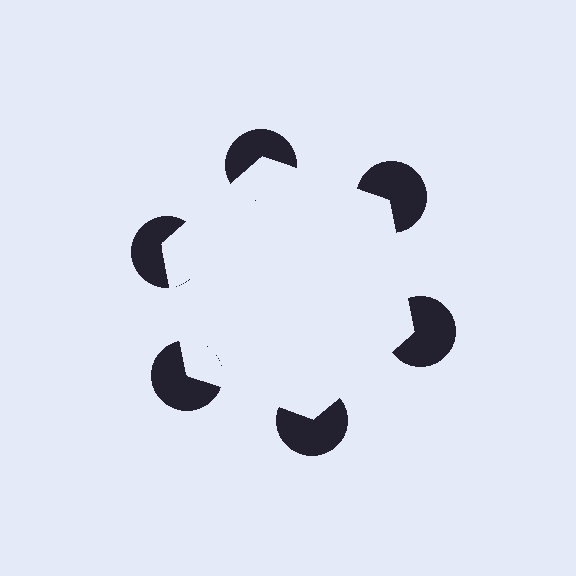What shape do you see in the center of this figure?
An illusory hexagon — its edges are inferred from the aligned wedge cuts in the pac-man discs, not physically drawn.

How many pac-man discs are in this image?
There are 6 — one at each vertex of the illusory hexagon.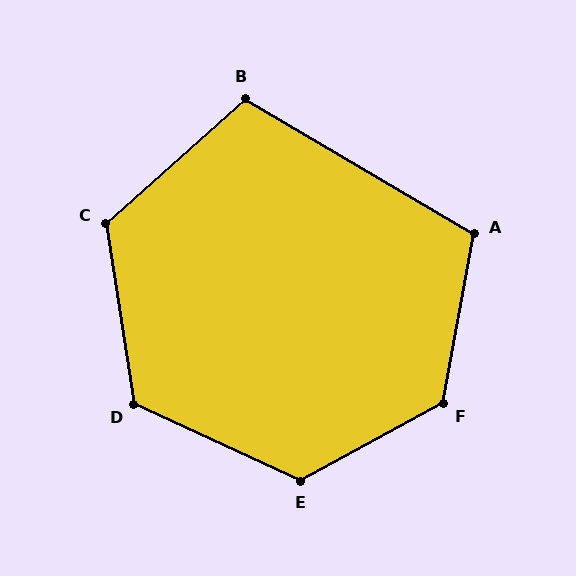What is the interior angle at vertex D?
Approximately 123 degrees (obtuse).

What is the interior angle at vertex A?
Approximately 110 degrees (obtuse).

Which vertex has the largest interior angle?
F, at approximately 129 degrees.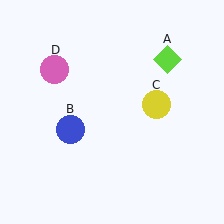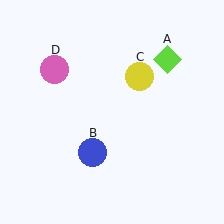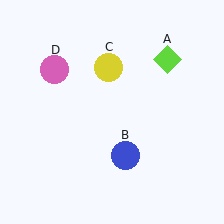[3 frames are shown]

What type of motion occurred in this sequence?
The blue circle (object B), yellow circle (object C) rotated counterclockwise around the center of the scene.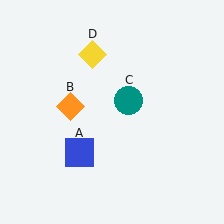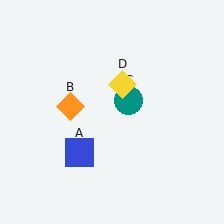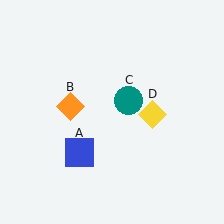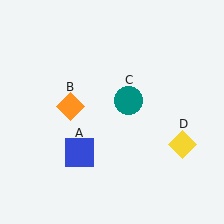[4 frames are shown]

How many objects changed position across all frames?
1 object changed position: yellow diamond (object D).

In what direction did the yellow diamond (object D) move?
The yellow diamond (object D) moved down and to the right.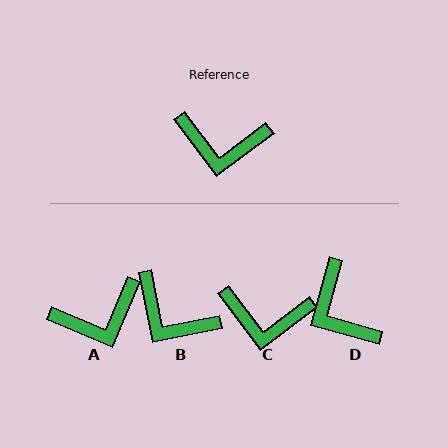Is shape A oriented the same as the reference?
No, it is off by about 30 degrees.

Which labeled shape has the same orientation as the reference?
C.